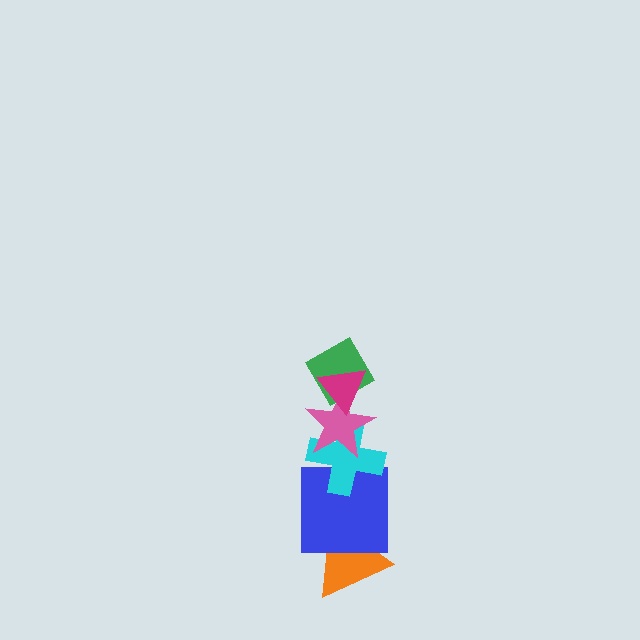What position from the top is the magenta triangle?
The magenta triangle is 1st from the top.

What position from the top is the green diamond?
The green diamond is 2nd from the top.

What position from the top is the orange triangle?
The orange triangle is 6th from the top.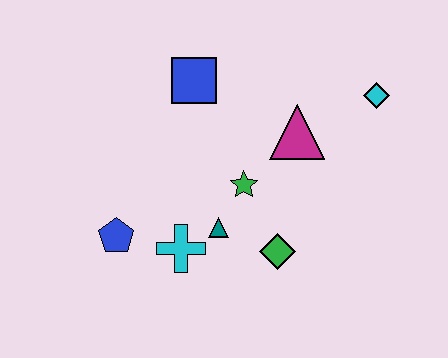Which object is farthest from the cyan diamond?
The blue pentagon is farthest from the cyan diamond.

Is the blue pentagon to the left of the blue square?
Yes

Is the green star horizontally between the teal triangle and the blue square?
No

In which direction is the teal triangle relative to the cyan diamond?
The teal triangle is to the left of the cyan diamond.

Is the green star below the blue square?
Yes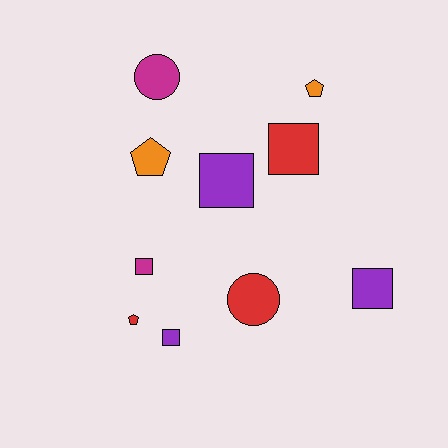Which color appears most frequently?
Purple, with 3 objects.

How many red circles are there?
There is 1 red circle.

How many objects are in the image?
There are 10 objects.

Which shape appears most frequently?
Square, with 5 objects.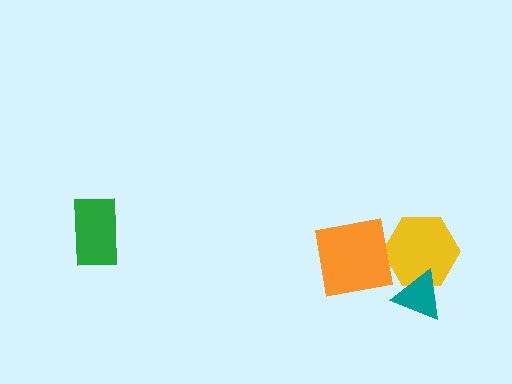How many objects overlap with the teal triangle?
1 object overlaps with the teal triangle.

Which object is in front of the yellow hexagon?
The teal triangle is in front of the yellow hexagon.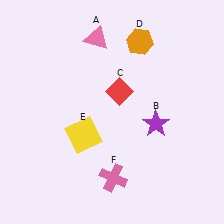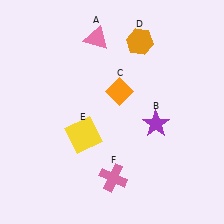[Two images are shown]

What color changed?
The diamond (C) changed from red in Image 1 to orange in Image 2.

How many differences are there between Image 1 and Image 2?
There is 1 difference between the two images.